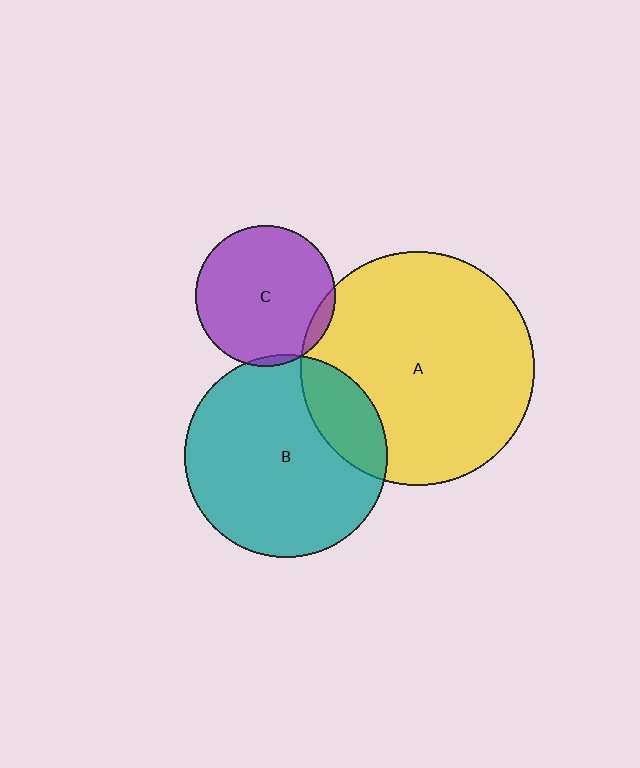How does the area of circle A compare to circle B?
Approximately 1.3 times.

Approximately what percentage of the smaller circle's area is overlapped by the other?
Approximately 20%.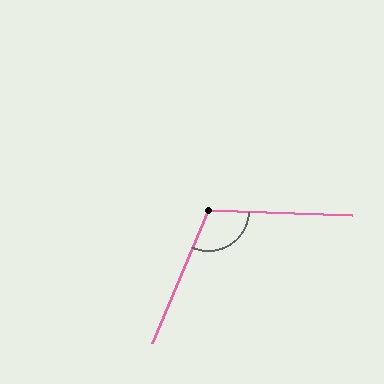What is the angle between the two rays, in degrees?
Approximately 111 degrees.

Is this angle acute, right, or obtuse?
It is obtuse.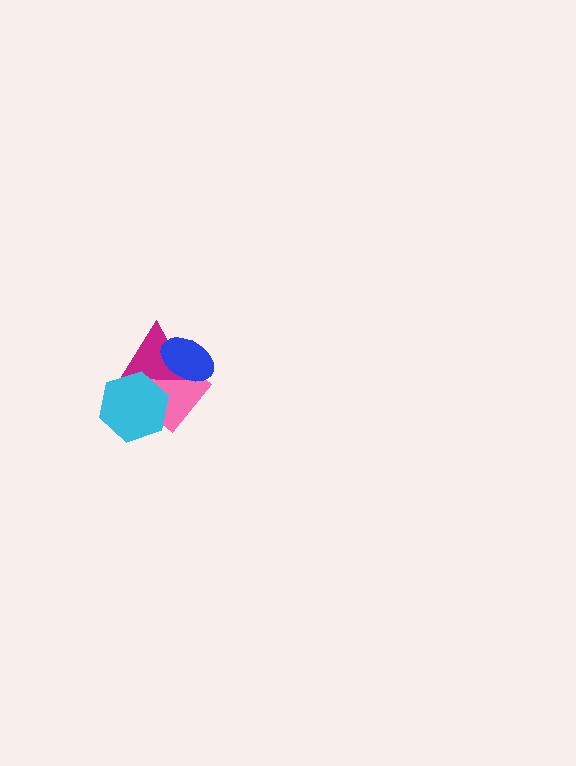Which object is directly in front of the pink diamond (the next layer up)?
The magenta triangle is directly in front of the pink diamond.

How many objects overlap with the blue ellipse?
2 objects overlap with the blue ellipse.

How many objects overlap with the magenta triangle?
3 objects overlap with the magenta triangle.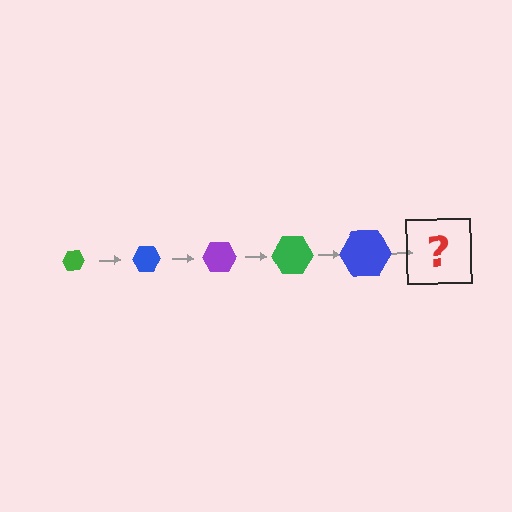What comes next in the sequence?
The next element should be a purple hexagon, larger than the previous one.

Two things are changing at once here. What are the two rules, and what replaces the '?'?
The two rules are that the hexagon grows larger each step and the color cycles through green, blue, and purple. The '?' should be a purple hexagon, larger than the previous one.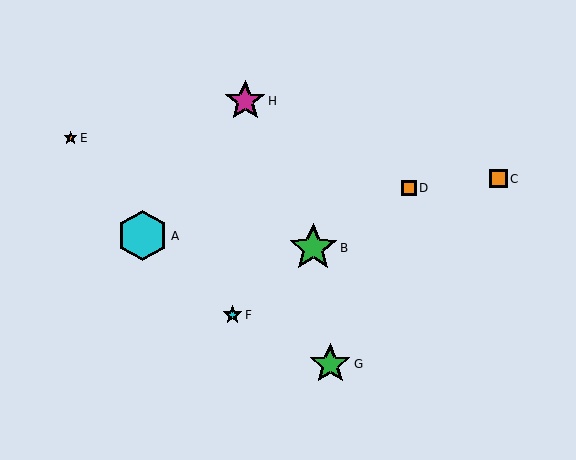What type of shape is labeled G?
Shape G is a green star.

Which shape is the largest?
The cyan hexagon (labeled A) is the largest.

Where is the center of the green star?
The center of the green star is at (330, 364).